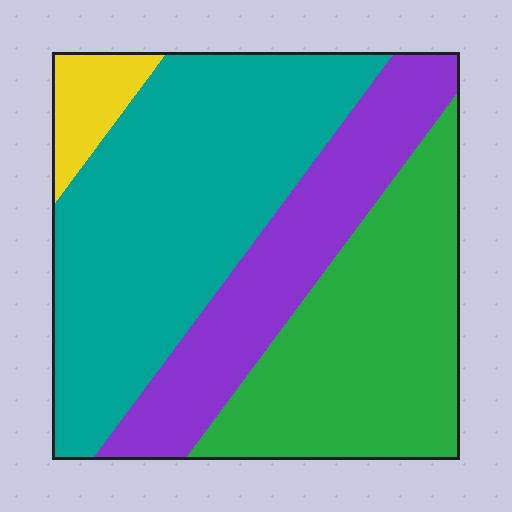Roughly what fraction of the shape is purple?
Purple covers 22% of the shape.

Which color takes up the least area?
Yellow, at roughly 5%.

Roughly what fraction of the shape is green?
Green covers about 30% of the shape.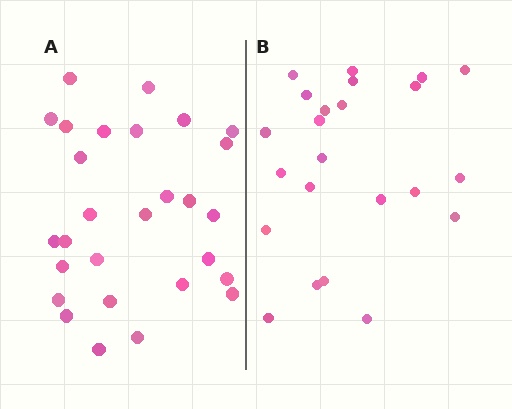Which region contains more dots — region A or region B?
Region A (the left region) has more dots.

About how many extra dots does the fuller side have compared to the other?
Region A has about 5 more dots than region B.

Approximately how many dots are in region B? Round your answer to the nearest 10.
About 20 dots. (The exact count is 23, which rounds to 20.)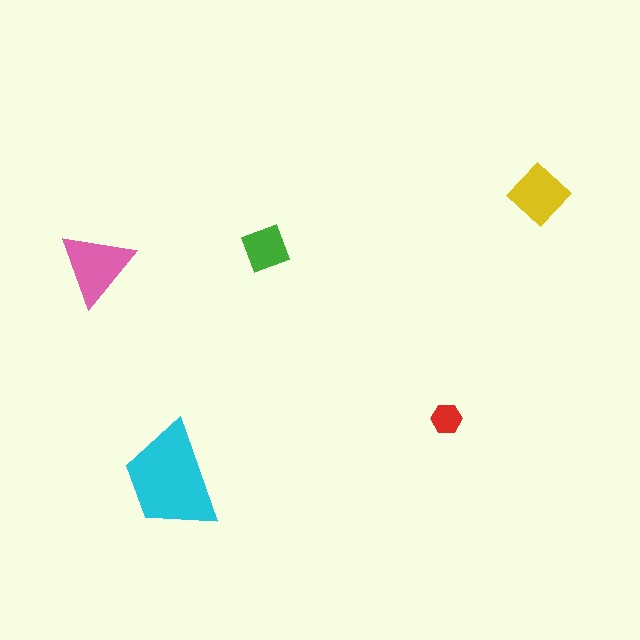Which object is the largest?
The cyan trapezoid.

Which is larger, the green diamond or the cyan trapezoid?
The cyan trapezoid.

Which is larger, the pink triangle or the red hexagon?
The pink triangle.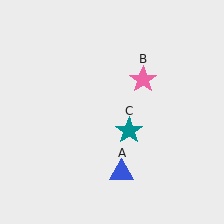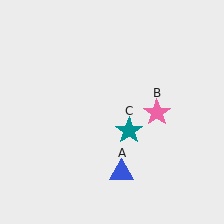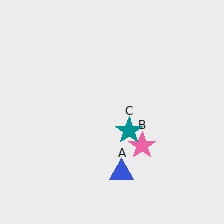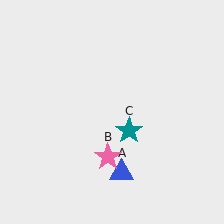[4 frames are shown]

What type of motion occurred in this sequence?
The pink star (object B) rotated clockwise around the center of the scene.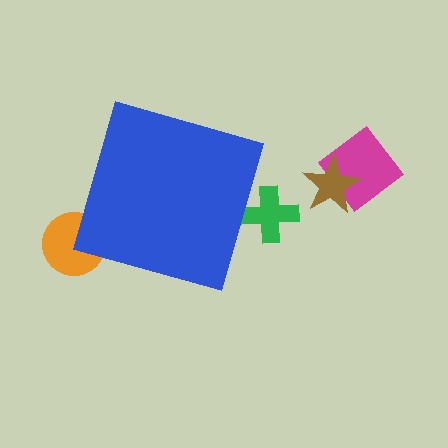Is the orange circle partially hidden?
Yes, the orange circle is partially hidden behind the blue diamond.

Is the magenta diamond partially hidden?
No, the magenta diamond is fully visible.